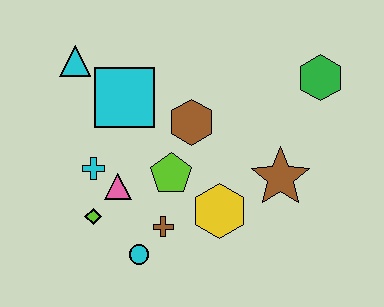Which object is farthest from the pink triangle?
The green hexagon is farthest from the pink triangle.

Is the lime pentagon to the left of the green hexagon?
Yes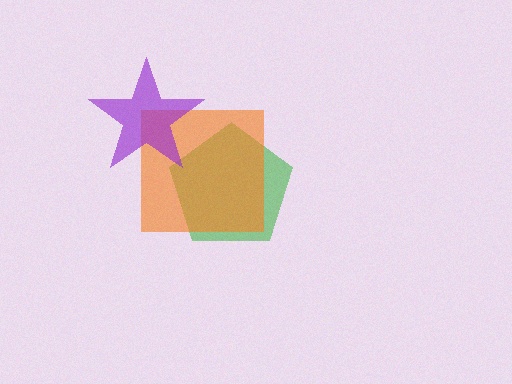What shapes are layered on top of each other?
The layered shapes are: a green pentagon, an orange square, a purple star.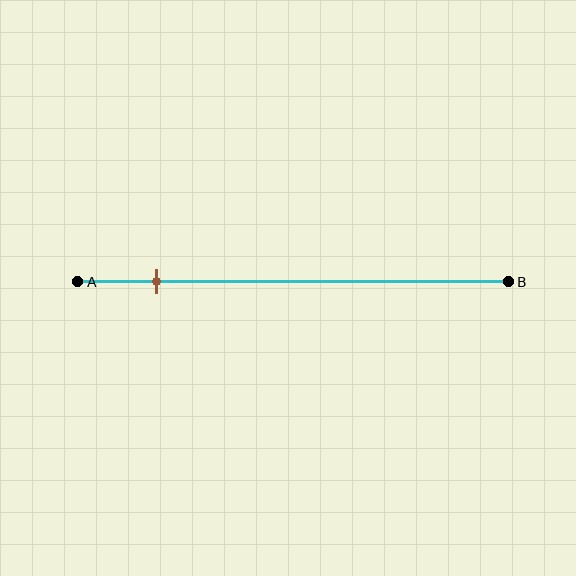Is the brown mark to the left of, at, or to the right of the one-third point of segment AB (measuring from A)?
The brown mark is to the left of the one-third point of segment AB.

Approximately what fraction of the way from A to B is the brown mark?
The brown mark is approximately 20% of the way from A to B.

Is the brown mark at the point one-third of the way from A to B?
No, the mark is at about 20% from A, not at the 33% one-third point.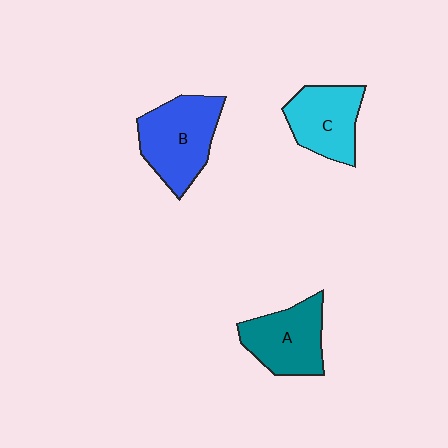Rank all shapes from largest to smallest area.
From largest to smallest: B (blue), A (teal), C (cyan).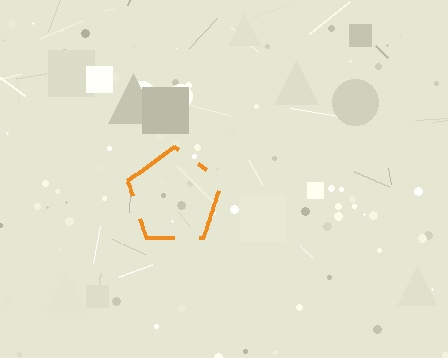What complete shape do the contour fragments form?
The contour fragments form a pentagon.